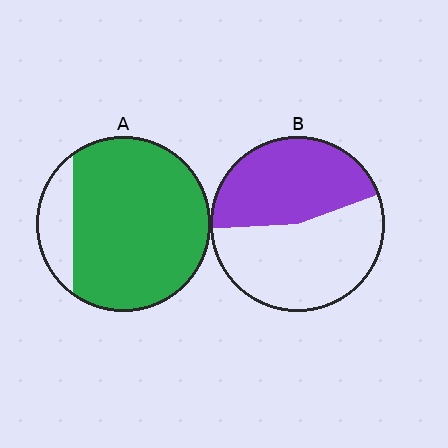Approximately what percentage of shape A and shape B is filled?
A is approximately 85% and B is approximately 45%.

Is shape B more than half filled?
No.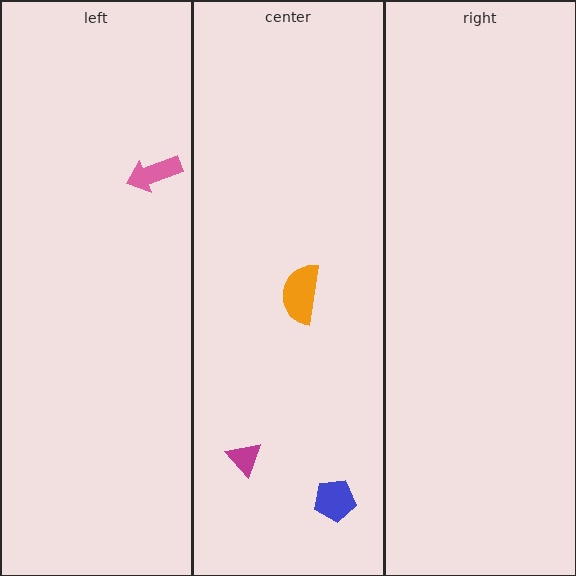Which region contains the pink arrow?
The left region.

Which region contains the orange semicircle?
The center region.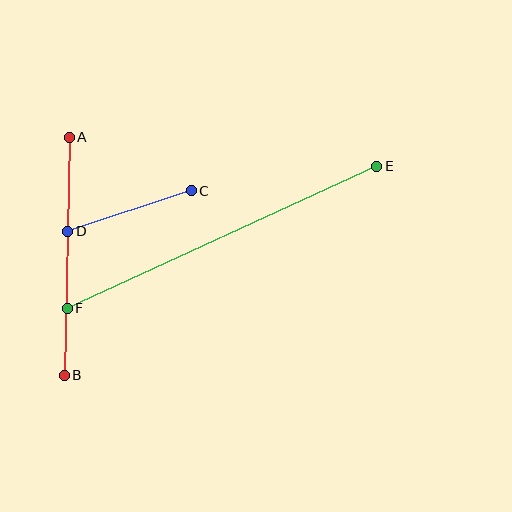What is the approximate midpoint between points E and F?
The midpoint is at approximately (222, 237) pixels.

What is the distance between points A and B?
The distance is approximately 238 pixels.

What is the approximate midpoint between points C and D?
The midpoint is at approximately (129, 211) pixels.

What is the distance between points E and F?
The distance is approximately 340 pixels.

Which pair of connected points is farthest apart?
Points E and F are farthest apart.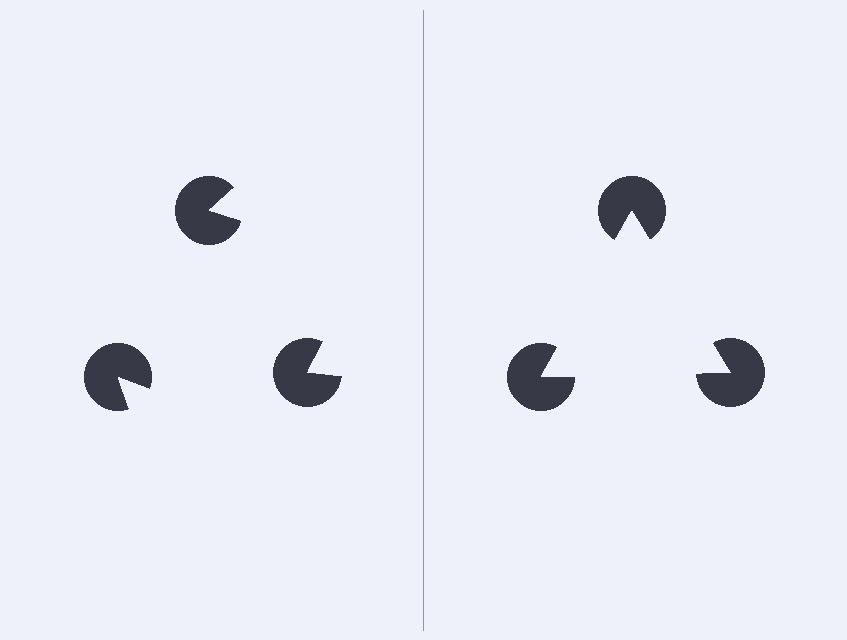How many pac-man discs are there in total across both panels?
6 — 3 on each side.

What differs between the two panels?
The pac-man discs are positioned identically on both sides; only the wedge orientations differ. On the right they align to a triangle; on the left they are misaligned.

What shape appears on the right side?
An illusory triangle.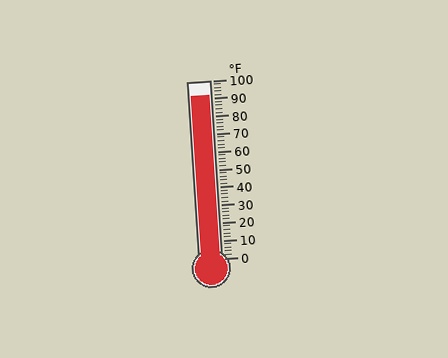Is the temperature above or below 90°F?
The temperature is above 90°F.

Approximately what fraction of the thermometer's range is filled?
The thermometer is filled to approximately 90% of its range.